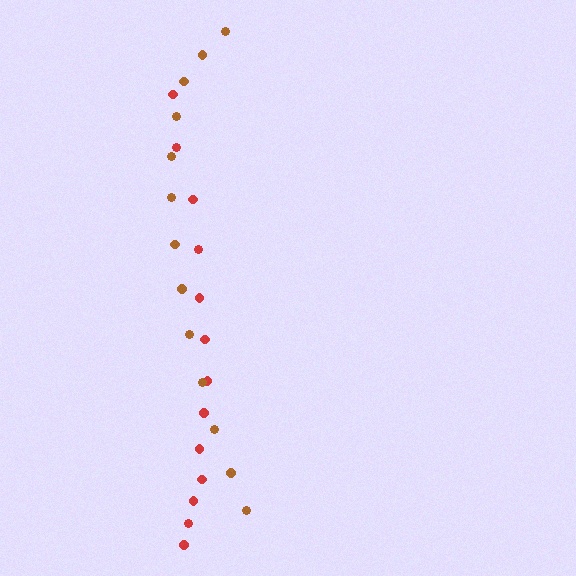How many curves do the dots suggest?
There are 2 distinct paths.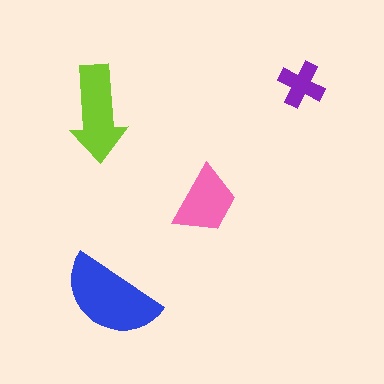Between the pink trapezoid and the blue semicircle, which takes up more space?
The blue semicircle.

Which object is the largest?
The blue semicircle.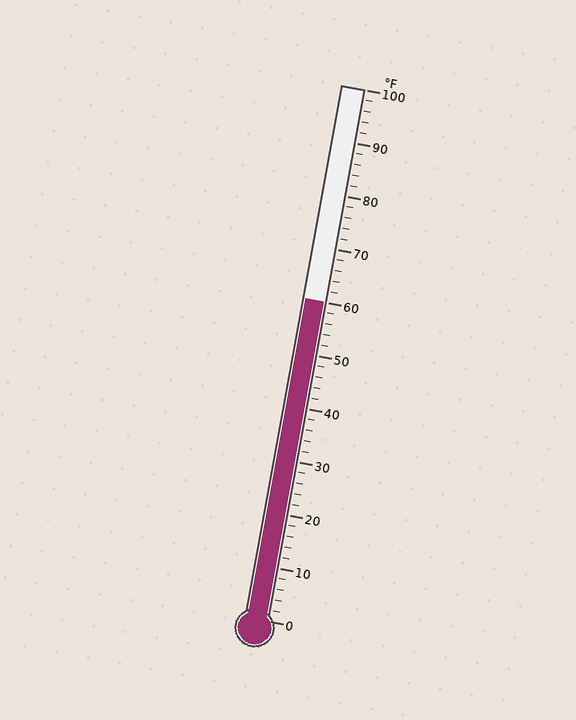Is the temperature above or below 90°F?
The temperature is below 90°F.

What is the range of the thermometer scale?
The thermometer scale ranges from 0°F to 100°F.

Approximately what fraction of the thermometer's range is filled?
The thermometer is filled to approximately 60% of its range.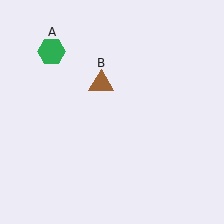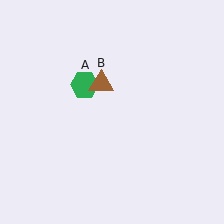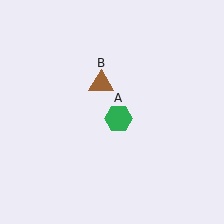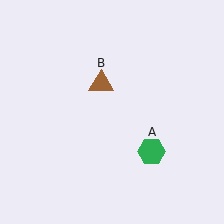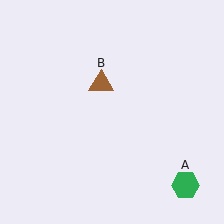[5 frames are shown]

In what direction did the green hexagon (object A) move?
The green hexagon (object A) moved down and to the right.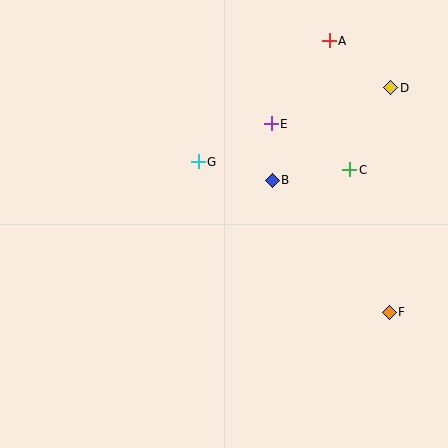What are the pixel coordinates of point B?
Point B is at (272, 180).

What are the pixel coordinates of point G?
Point G is at (198, 162).